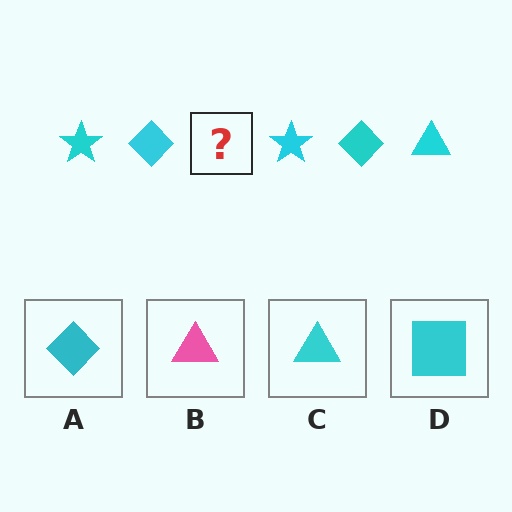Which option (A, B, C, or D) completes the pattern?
C.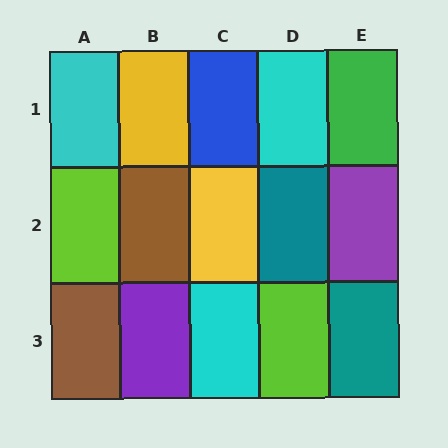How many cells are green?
1 cell is green.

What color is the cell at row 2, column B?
Brown.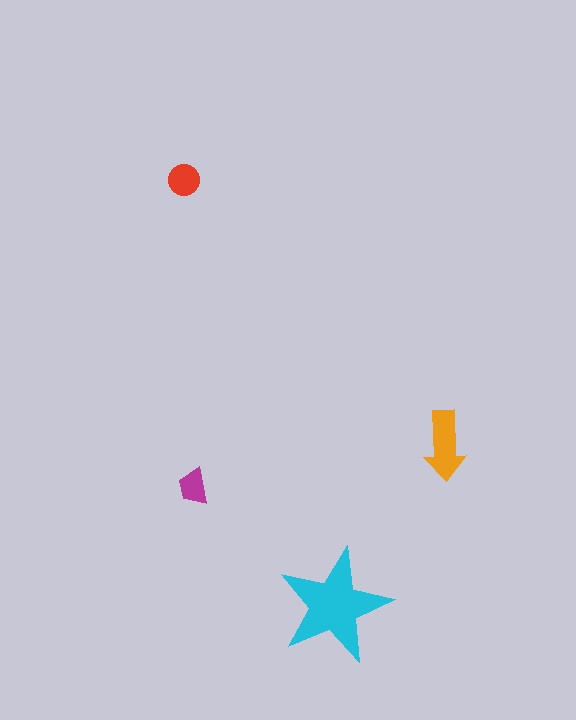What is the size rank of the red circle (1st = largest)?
3rd.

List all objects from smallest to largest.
The magenta trapezoid, the red circle, the orange arrow, the cyan star.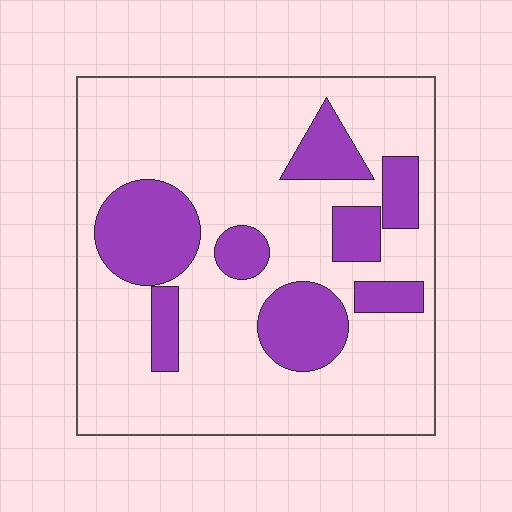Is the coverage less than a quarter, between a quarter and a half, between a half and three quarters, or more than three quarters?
Less than a quarter.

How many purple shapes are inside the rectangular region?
8.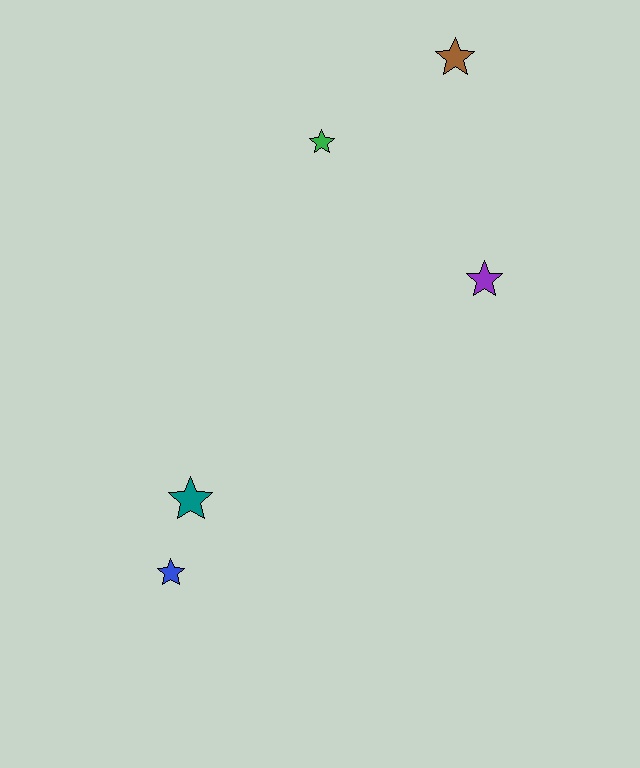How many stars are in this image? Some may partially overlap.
There are 5 stars.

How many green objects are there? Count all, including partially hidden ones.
There is 1 green object.